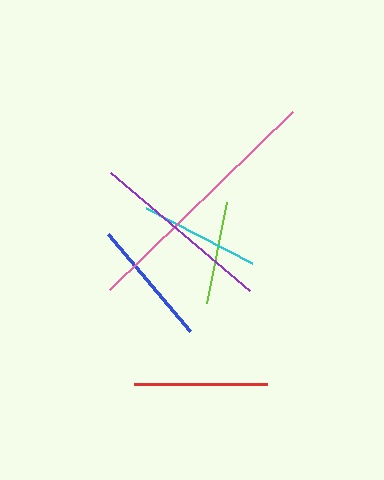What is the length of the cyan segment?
The cyan segment is approximately 120 pixels long.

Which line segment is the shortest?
The lime line is the shortest at approximately 102 pixels.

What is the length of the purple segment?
The purple segment is approximately 182 pixels long.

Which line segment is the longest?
The pink line is the longest at approximately 255 pixels.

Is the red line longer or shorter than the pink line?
The pink line is longer than the red line.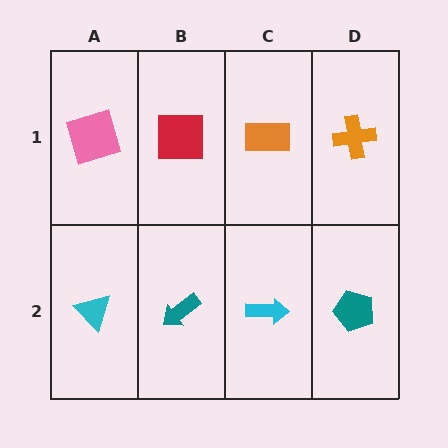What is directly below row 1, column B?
A teal arrow.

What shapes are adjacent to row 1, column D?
A teal pentagon (row 2, column D), an orange rectangle (row 1, column C).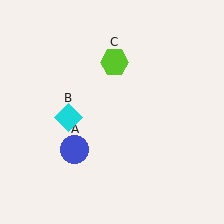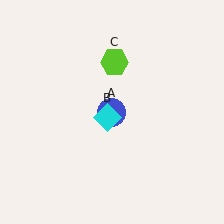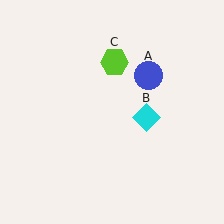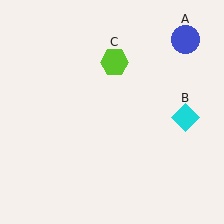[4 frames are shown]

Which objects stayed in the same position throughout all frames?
Lime hexagon (object C) remained stationary.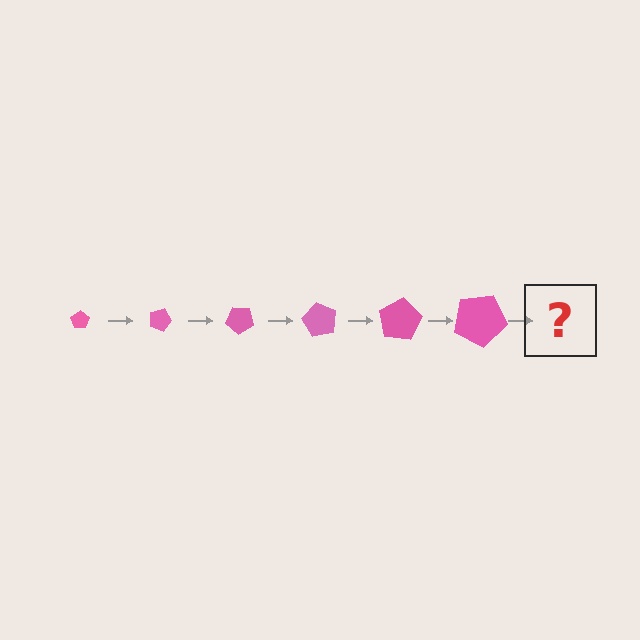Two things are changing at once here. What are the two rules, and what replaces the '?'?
The two rules are that the pentagon grows larger each step and it rotates 20 degrees each step. The '?' should be a pentagon, larger than the previous one and rotated 120 degrees from the start.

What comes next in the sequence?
The next element should be a pentagon, larger than the previous one and rotated 120 degrees from the start.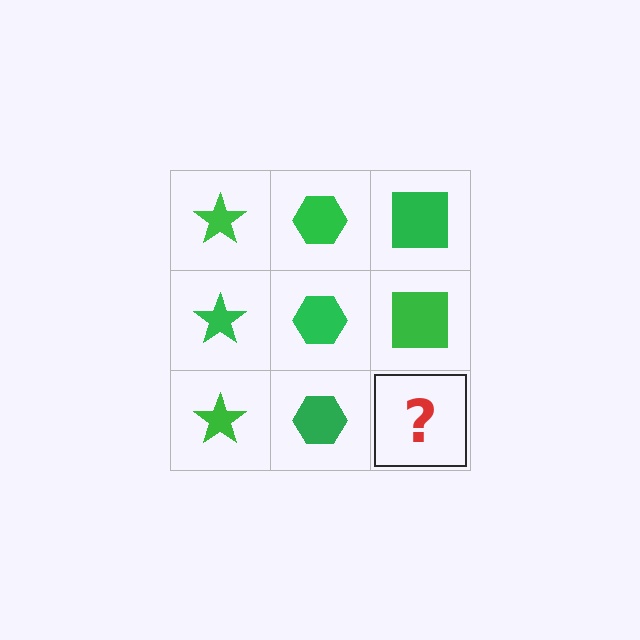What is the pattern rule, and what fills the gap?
The rule is that each column has a consistent shape. The gap should be filled with a green square.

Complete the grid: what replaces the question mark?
The question mark should be replaced with a green square.